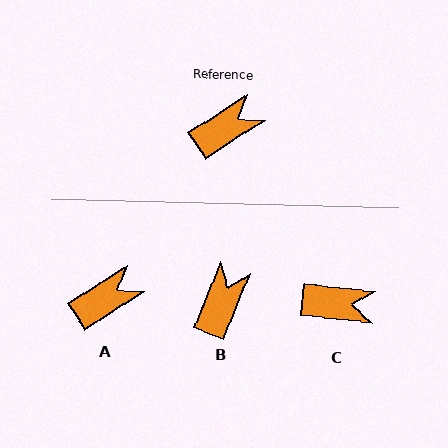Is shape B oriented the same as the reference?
No, it is off by about 35 degrees.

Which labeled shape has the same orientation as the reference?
A.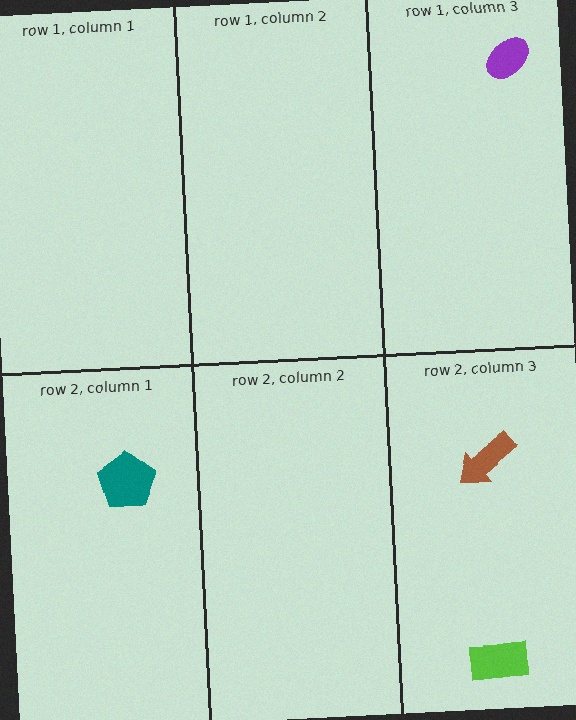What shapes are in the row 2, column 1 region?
The teal pentagon.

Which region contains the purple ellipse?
The row 1, column 3 region.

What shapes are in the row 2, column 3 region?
The brown arrow, the lime rectangle.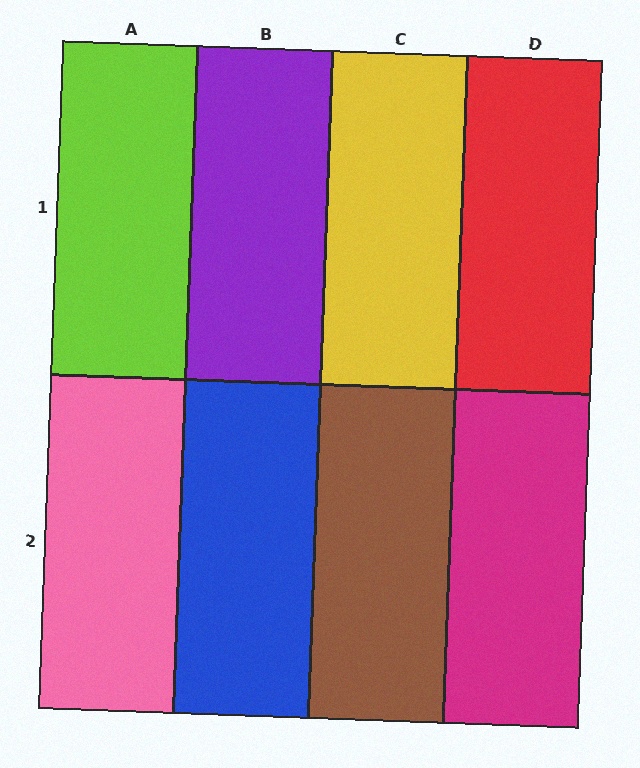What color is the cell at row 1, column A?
Lime.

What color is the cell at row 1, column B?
Purple.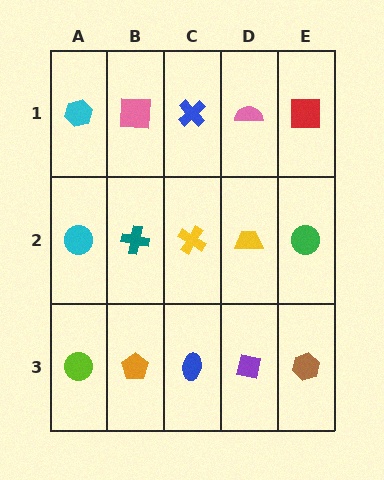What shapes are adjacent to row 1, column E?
A green circle (row 2, column E), a pink semicircle (row 1, column D).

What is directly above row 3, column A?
A cyan circle.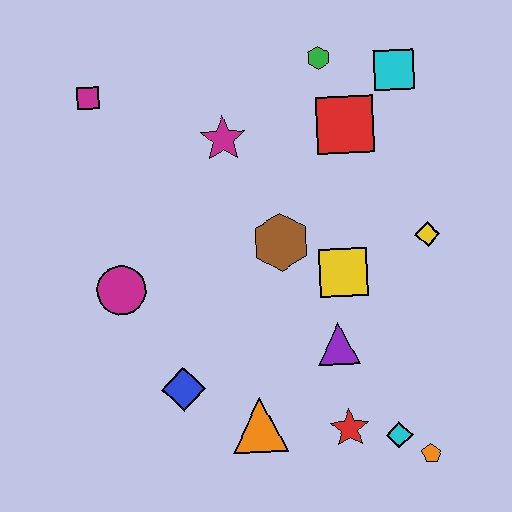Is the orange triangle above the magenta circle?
No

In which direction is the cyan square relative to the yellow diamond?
The cyan square is above the yellow diamond.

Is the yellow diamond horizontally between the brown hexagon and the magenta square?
No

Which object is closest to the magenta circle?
The blue diamond is closest to the magenta circle.